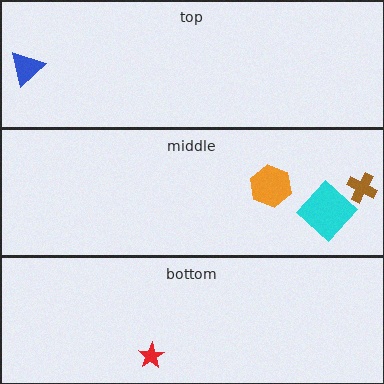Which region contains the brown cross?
The middle region.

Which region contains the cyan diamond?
The middle region.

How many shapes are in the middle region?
3.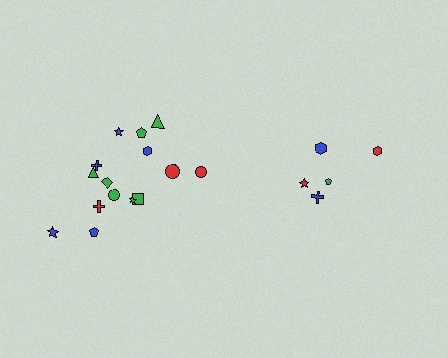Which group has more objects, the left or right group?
The left group.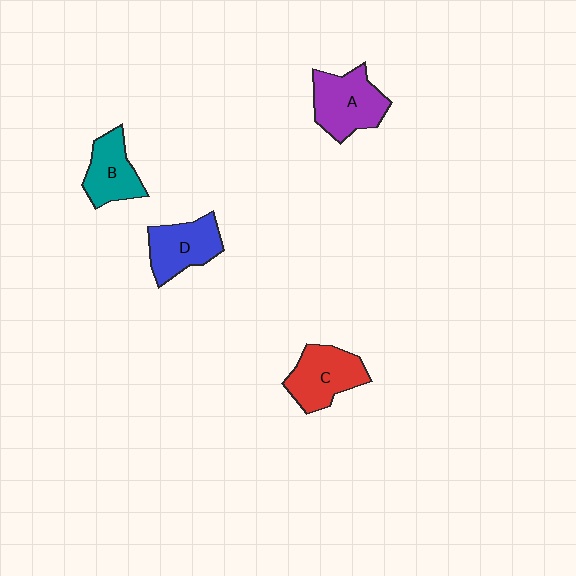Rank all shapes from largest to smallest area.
From largest to smallest: A (purple), C (red), D (blue), B (teal).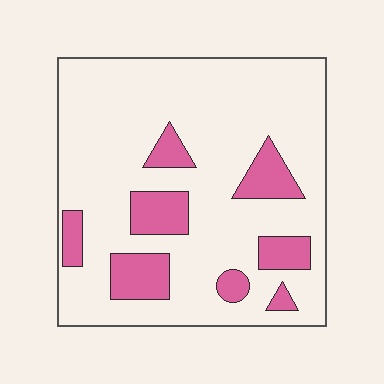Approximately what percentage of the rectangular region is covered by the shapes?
Approximately 20%.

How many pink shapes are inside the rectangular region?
8.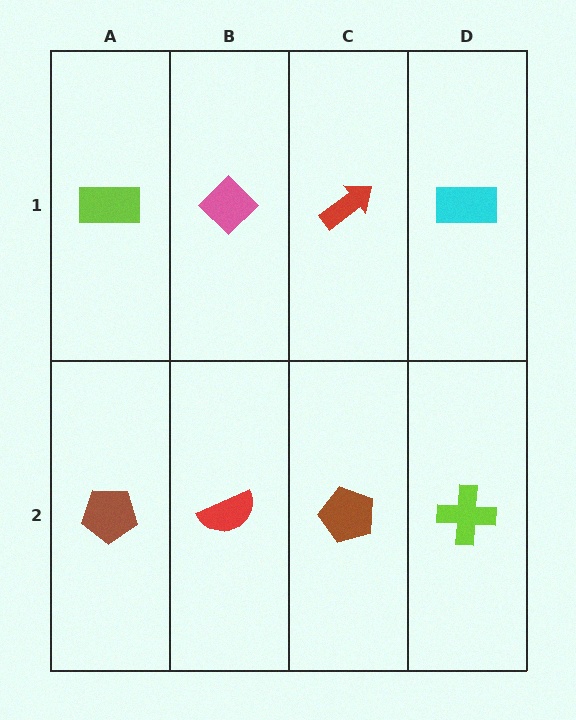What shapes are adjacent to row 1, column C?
A brown pentagon (row 2, column C), a pink diamond (row 1, column B), a cyan rectangle (row 1, column D).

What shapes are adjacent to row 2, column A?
A lime rectangle (row 1, column A), a red semicircle (row 2, column B).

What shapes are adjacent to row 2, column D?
A cyan rectangle (row 1, column D), a brown pentagon (row 2, column C).